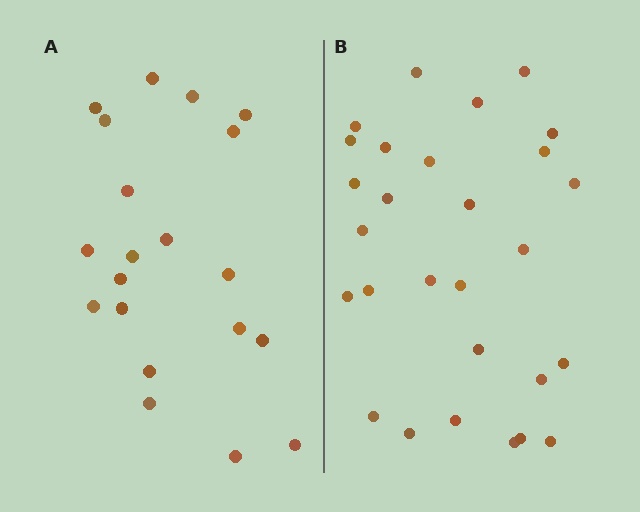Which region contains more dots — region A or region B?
Region B (the right region) has more dots.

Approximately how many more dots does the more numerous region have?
Region B has roughly 8 or so more dots than region A.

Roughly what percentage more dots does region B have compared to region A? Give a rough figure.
About 40% more.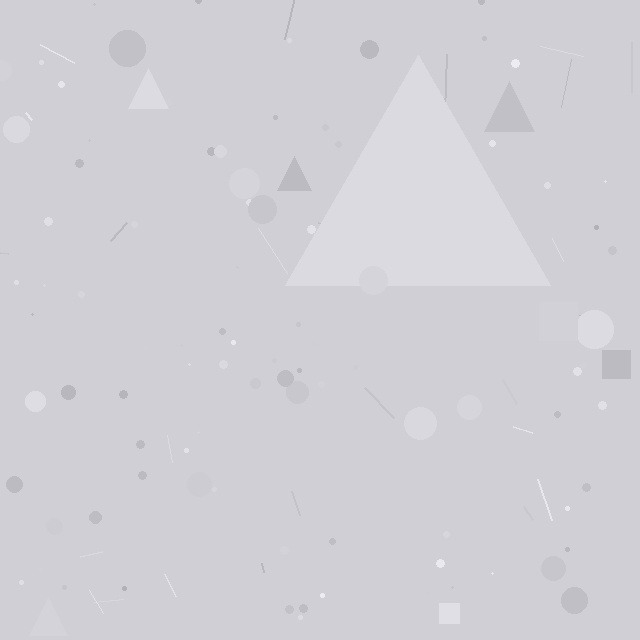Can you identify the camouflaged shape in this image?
The camouflaged shape is a triangle.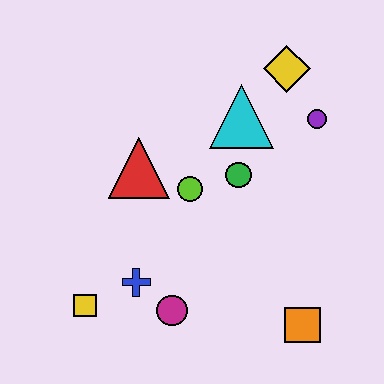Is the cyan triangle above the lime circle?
Yes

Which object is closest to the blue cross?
The magenta circle is closest to the blue cross.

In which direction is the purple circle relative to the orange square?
The purple circle is above the orange square.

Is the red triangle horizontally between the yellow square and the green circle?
Yes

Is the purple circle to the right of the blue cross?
Yes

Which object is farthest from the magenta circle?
The yellow diamond is farthest from the magenta circle.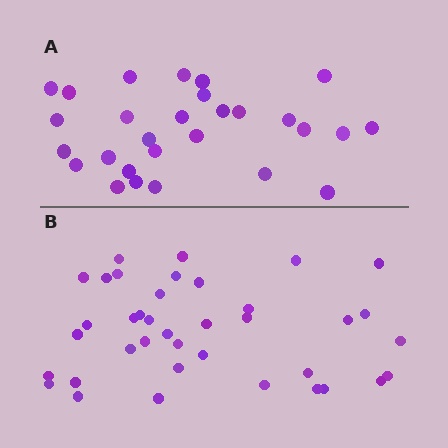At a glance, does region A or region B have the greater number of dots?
Region B (the bottom region) has more dots.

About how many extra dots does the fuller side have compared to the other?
Region B has roughly 10 or so more dots than region A.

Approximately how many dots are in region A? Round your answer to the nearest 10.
About 30 dots. (The exact count is 28, which rounds to 30.)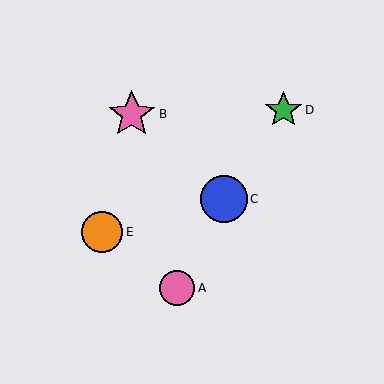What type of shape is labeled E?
Shape E is an orange circle.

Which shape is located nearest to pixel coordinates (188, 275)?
The pink circle (labeled A) at (177, 288) is nearest to that location.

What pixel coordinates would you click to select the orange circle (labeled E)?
Click at (102, 232) to select the orange circle E.